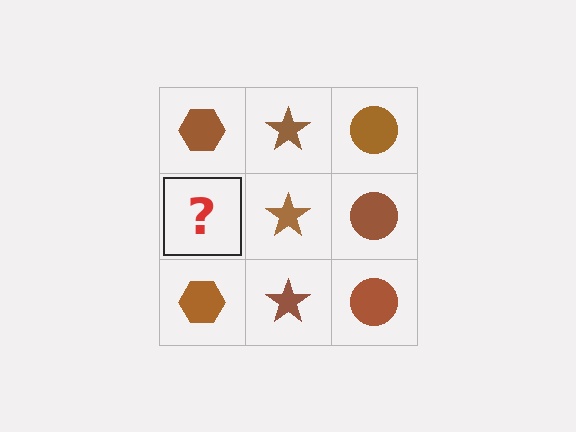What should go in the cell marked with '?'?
The missing cell should contain a brown hexagon.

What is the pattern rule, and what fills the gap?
The rule is that each column has a consistent shape. The gap should be filled with a brown hexagon.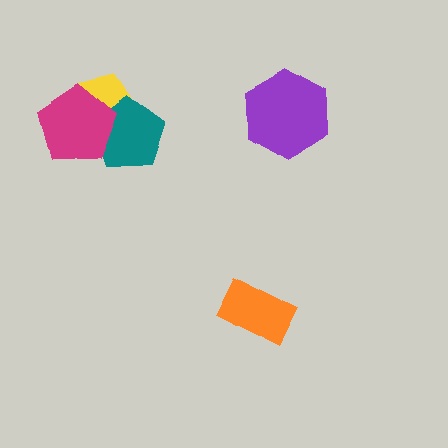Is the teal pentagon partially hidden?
Yes, it is partially covered by another shape.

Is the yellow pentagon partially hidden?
Yes, it is partially covered by another shape.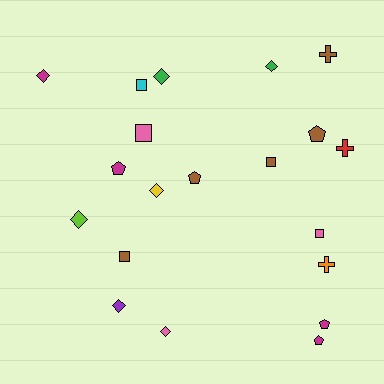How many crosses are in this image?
There are 3 crosses.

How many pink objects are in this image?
There are 3 pink objects.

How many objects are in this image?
There are 20 objects.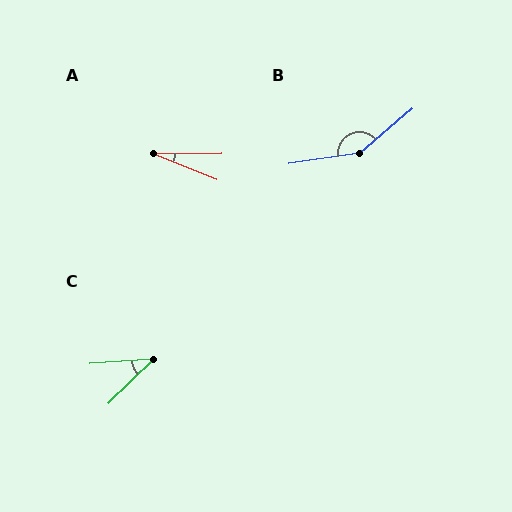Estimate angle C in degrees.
Approximately 40 degrees.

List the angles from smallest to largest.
A (22°), C (40°), B (148°).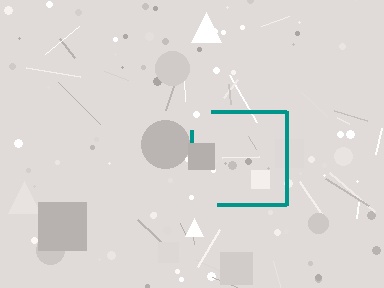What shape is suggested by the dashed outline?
The dashed outline suggests a square.